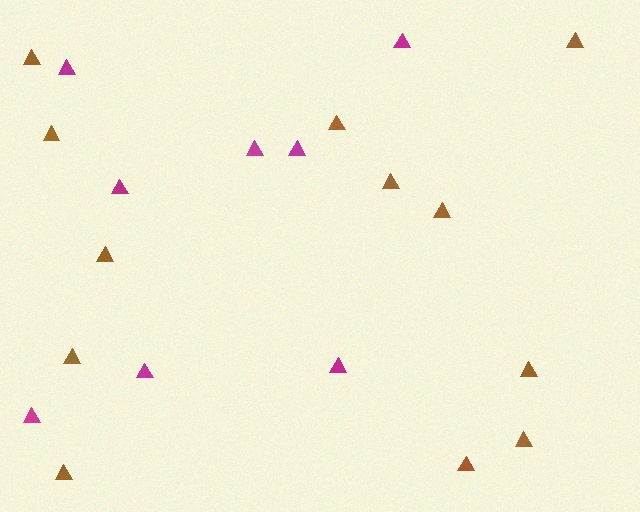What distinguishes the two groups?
There are 2 groups: one group of magenta triangles (8) and one group of brown triangles (12).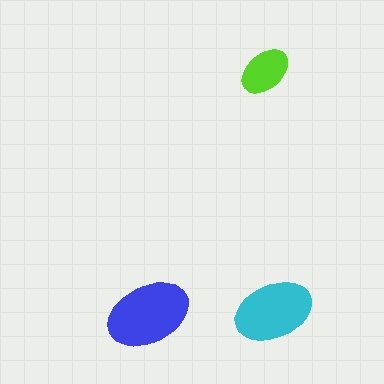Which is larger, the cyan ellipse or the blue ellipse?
The blue one.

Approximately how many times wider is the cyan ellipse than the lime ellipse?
About 1.5 times wider.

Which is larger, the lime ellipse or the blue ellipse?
The blue one.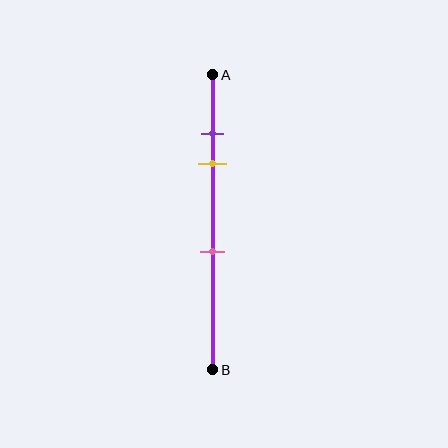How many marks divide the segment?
There are 3 marks dividing the segment.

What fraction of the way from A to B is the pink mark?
The pink mark is approximately 60% (0.6) of the way from A to B.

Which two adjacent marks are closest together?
The purple and yellow marks are the closest adjacent pair.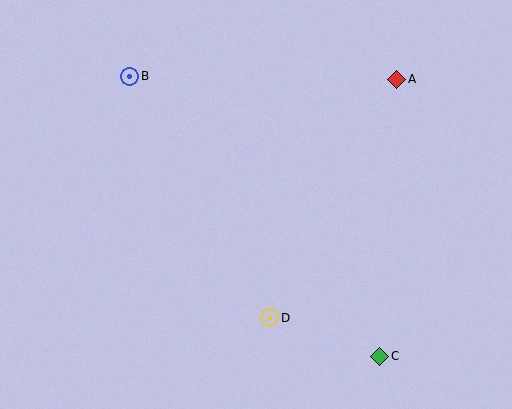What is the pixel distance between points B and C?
The distance between B and C is 375 pixels.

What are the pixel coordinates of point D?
Point D is at (270, 318).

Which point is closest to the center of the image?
Point D at (270, 318) is closest to the center.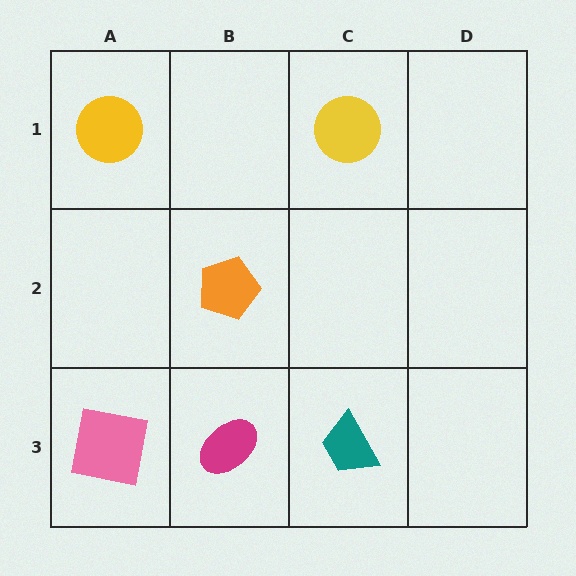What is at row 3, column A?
A pink square.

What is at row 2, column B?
An orange pentagon.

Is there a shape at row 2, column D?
No, that cell is empty.